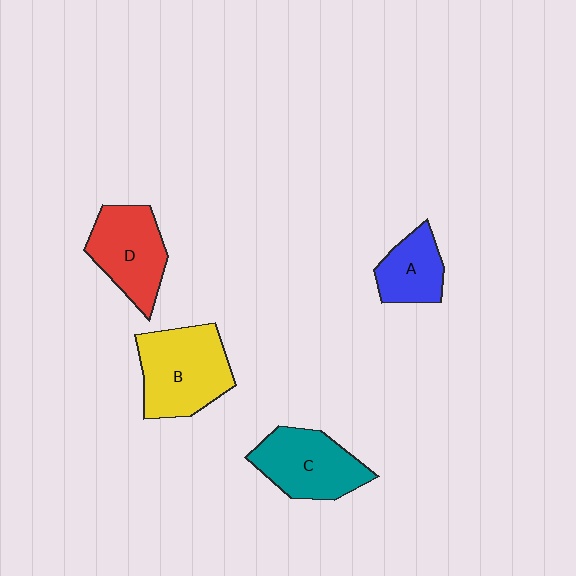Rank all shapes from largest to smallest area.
From largest to smallest: B (yellow), C (teal), D (red), A (blue).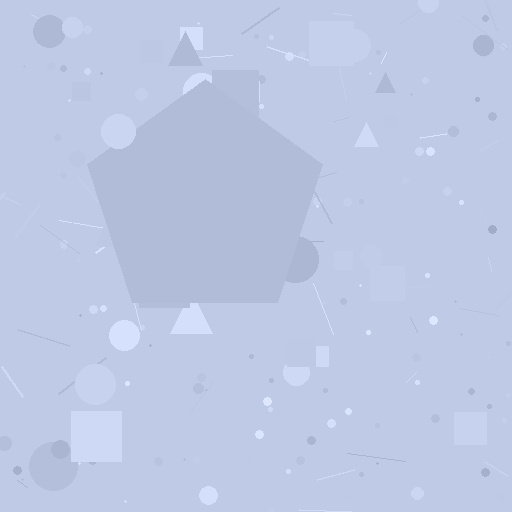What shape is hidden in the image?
A pentagon is hidden in the image.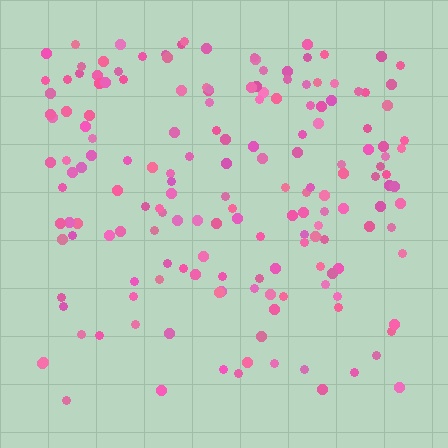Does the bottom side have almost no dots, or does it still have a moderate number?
Still a moderate number, just noticeably fewer than the top.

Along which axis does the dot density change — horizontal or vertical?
Vertical.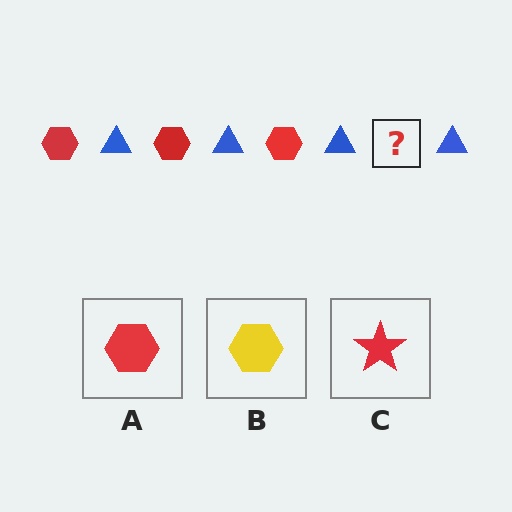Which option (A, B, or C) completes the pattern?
A.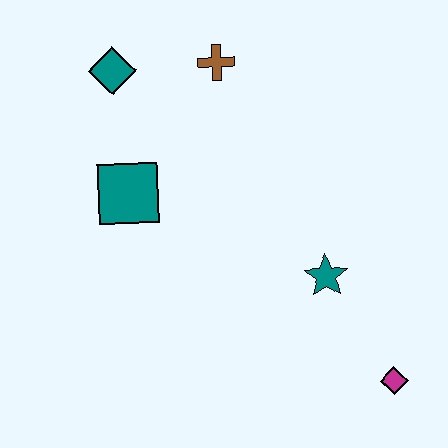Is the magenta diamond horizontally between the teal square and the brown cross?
No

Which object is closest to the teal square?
The teal diamond is closest to the teal square.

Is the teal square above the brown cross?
No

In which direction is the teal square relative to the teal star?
The teal square is to the left of the teal star.